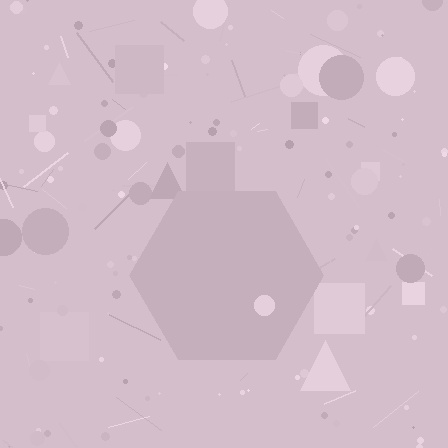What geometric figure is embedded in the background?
A hexagon is embedded in the background.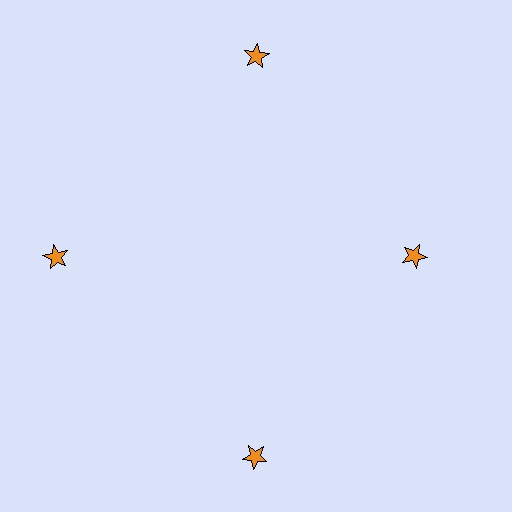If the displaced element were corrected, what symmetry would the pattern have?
It would have 4-fold rotational symmetry — the pattern would map onto itself every 90 degrees.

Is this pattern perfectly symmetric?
No. The 4 orange stars are arranged in a ring, but one element near the 3 o'clock position is pulled inward toward the center, breaking the 4-fold rotational symmetry.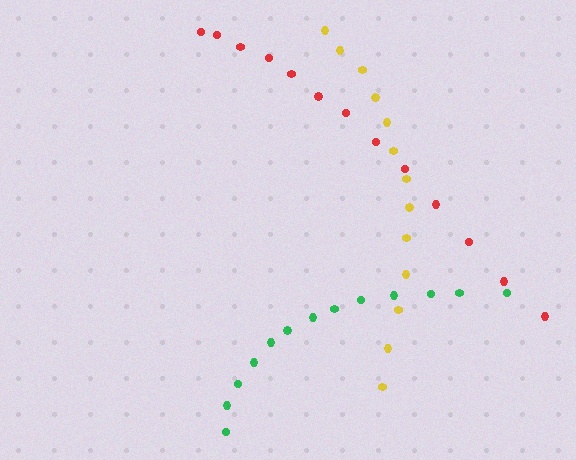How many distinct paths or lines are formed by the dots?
There are 3 distinct paths.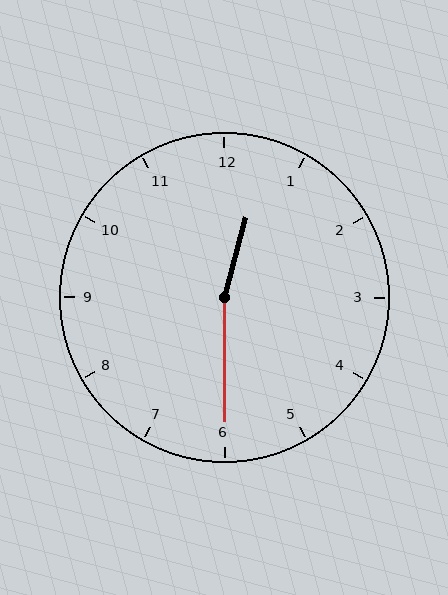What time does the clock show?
12:30.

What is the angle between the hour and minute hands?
Approximately 165 degrees.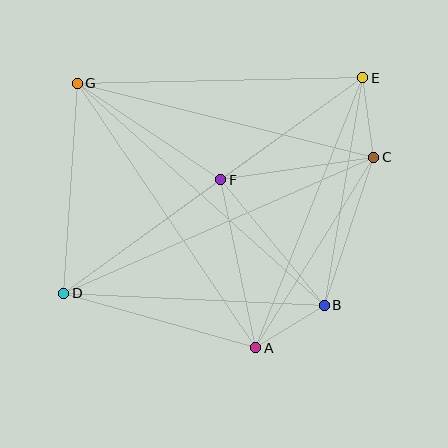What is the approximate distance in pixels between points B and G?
The distance between B and G is approximately 332 pixels.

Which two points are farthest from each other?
Points D and E are farthest from each other.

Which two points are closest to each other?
Points C and E are closest to each other.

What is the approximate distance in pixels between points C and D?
The distance between C and D is approximately 339 pixels.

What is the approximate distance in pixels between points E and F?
The distance between E and F is approximately 175 pixels.